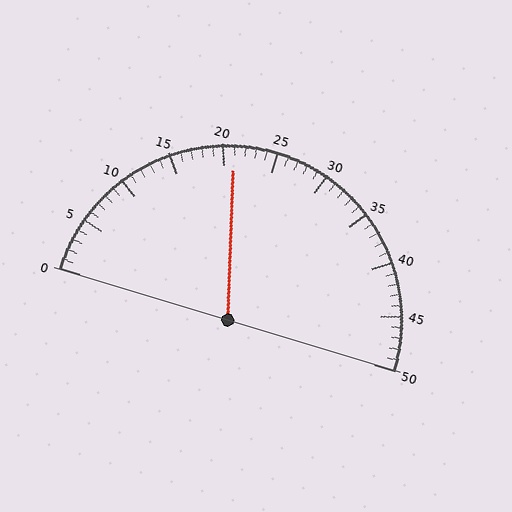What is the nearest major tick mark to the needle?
The nearest major tick mark is 20.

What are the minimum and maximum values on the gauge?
The gauge ranges from 0 to 50.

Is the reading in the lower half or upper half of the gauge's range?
The reading is in the lower half of the range (0 to 50).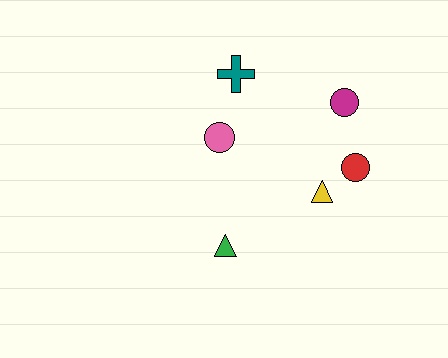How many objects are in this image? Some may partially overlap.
There are 6 objects.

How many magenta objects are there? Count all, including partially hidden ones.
There is 1 magenta object.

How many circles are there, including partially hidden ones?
There are 3 circles.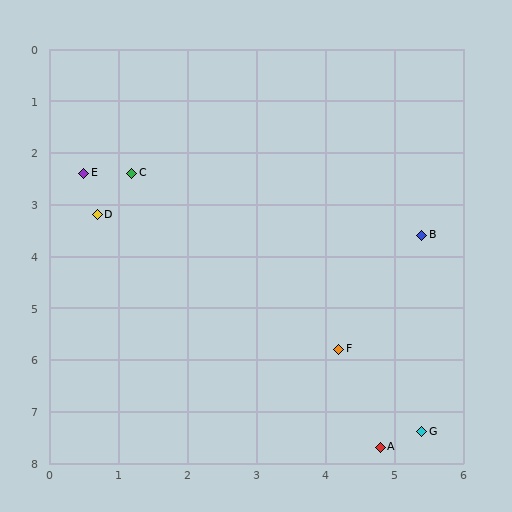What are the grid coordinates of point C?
Point C is at approximately (1.2, 2.4).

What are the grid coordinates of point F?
Point F is at approximately (4.2, 5.8).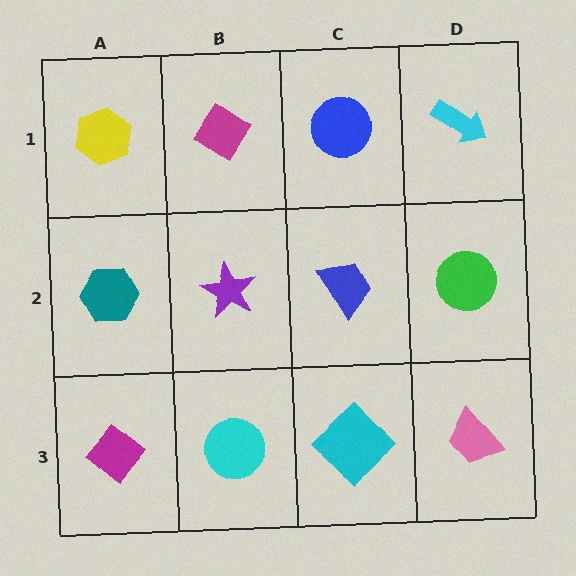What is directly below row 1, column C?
A blue trapezoid.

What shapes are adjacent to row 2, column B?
A magenta diamond (row 1, column B), a cyan circle (row 3, column B), a teal hexagon (row 2, column A), a blue trapezoid (row 2, column C).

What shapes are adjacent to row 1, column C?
A blue trapezoid (row 2, column C), a magenta diamond (row 1, column B), a cyan arrow (row 1, column D).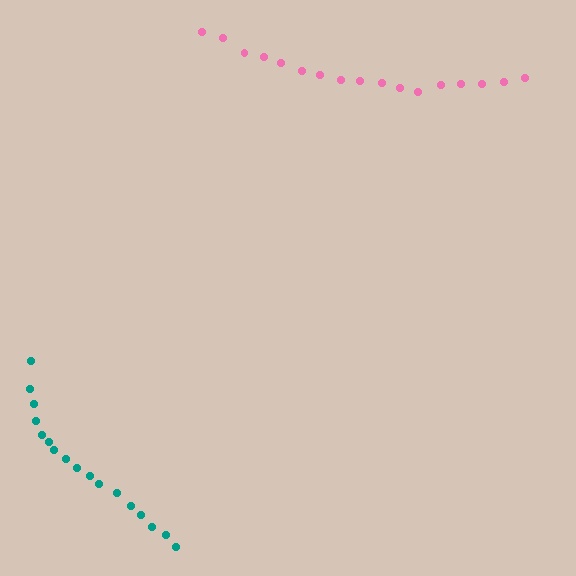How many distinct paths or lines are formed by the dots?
There are 2 distinct paths.